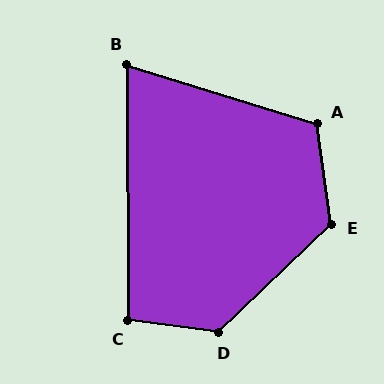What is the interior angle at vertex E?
Approximately 126 degrees (obtuse).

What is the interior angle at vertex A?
Approximately 115 degrees (obtuse).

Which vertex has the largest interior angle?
D, at approximately 128 degrees.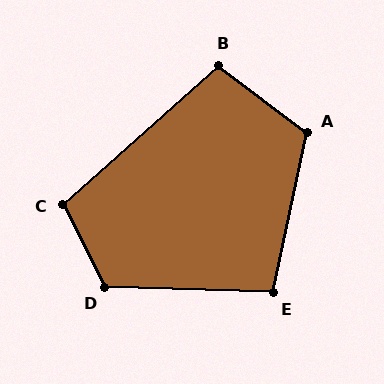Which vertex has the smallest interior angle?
E, at approximately 100 degrees.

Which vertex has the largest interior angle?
D, at approximately 118 degrees.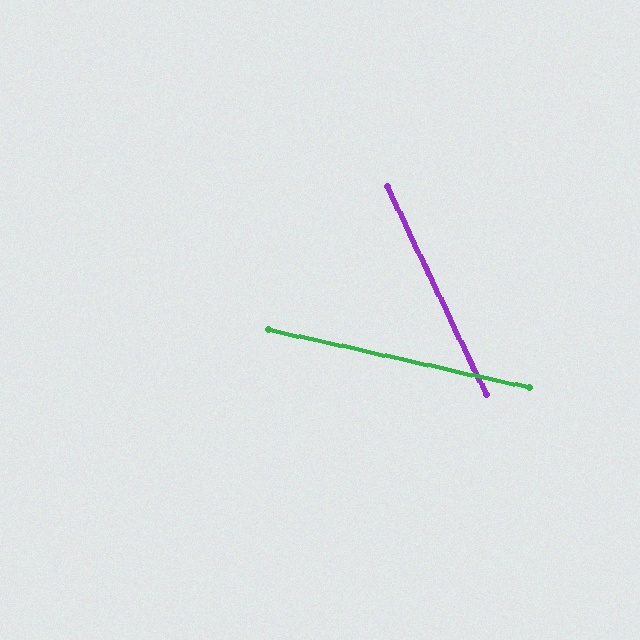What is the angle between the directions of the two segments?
Approximately 52 degrees.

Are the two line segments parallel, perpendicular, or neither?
Neither parallel nor perpendicular — they differ by about 52°.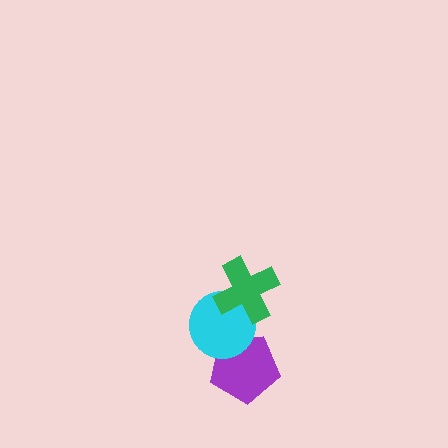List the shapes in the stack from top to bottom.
From top to bottom: the green cross, the cyan circle, the purple pentagon.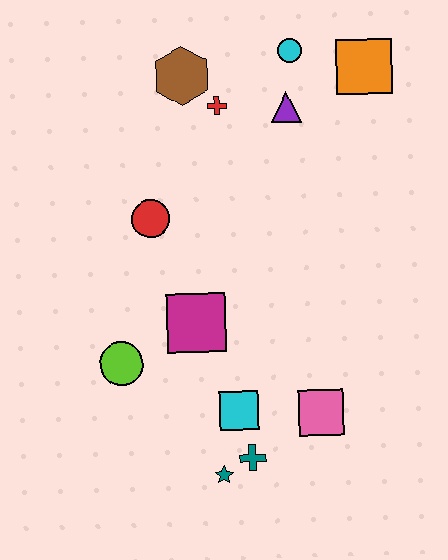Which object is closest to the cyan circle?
The purple triangle is closest to the cyan circle.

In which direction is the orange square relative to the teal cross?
The orange square is above the teal cross.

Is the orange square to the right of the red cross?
Yes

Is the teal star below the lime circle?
Yes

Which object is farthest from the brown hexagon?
The teal star is farthest from the brown hexagon.